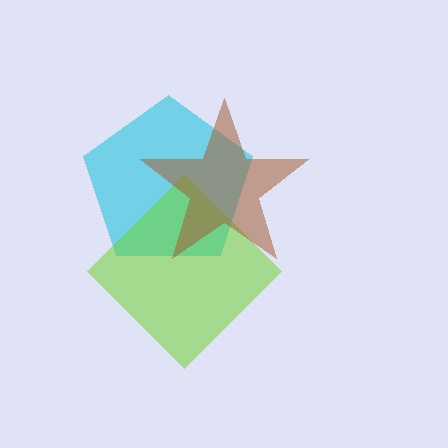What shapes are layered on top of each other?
The layered shapes are: a cyan pentagon, a lime diamond, a brown star.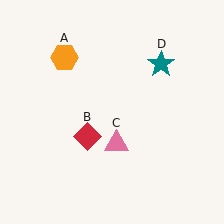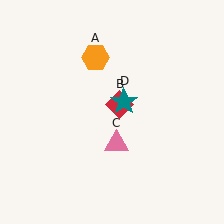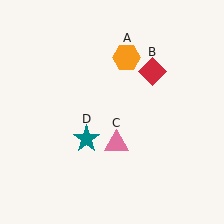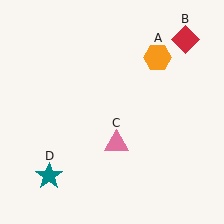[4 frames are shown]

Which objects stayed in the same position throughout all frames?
Pink triangle (object C) remained stationary.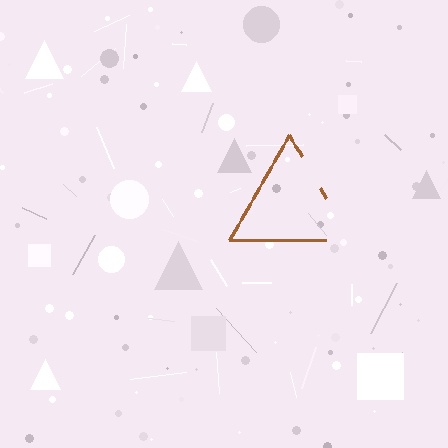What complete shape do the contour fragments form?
The contour fragments form a triangle.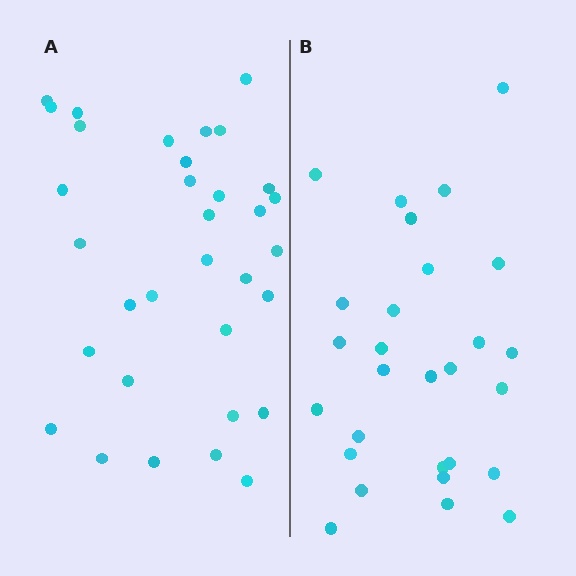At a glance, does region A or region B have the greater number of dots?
Region A (the left region) has more dots.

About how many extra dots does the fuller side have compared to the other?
Region A has about 5 more dots than region B.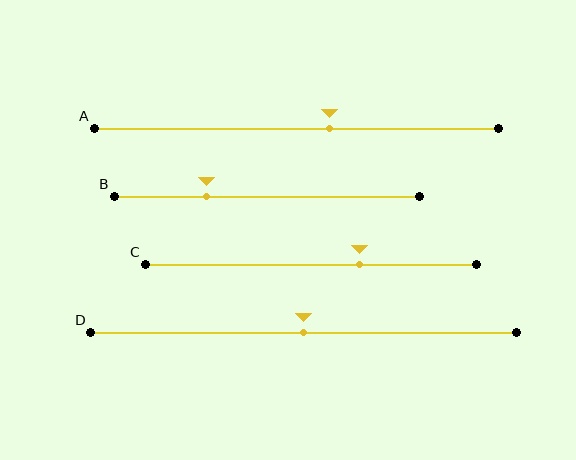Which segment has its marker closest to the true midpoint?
Segment D has its marker closest to the true midpoint.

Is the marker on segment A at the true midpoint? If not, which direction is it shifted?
No, the marker on segment A is shifted to the right by about 8% of the segment length.